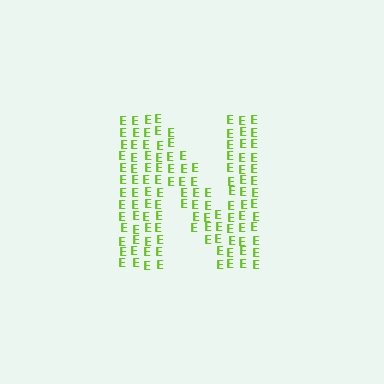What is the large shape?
The large shape is the letter N.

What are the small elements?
The small elements are letter E's.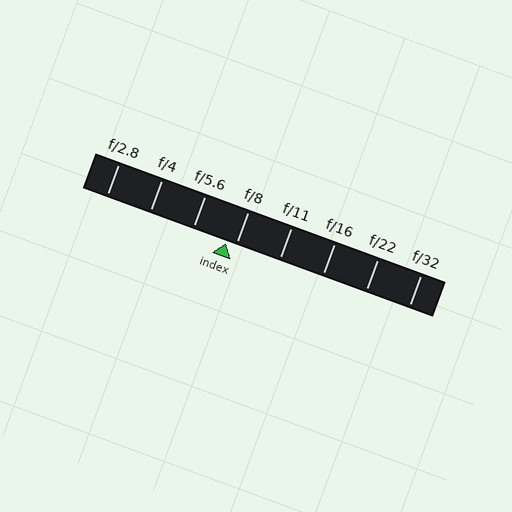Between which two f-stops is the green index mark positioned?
The index mark is between f/5.6 and f/8.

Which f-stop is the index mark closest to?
The index mark is closest to f/8.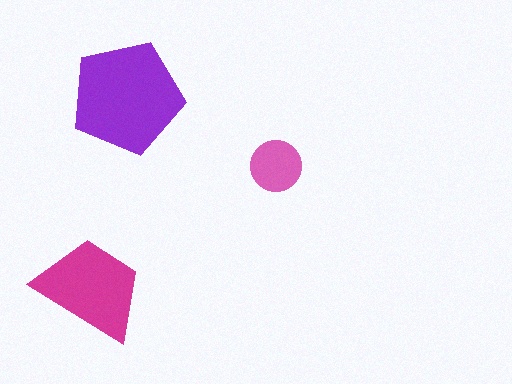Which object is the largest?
The purple pentagon.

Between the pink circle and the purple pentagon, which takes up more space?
The purple pentagon.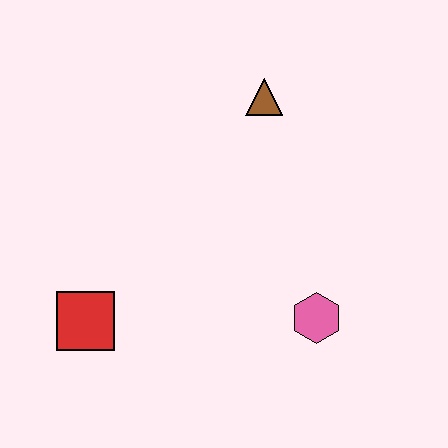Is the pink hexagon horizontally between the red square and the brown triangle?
No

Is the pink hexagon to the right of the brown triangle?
Yes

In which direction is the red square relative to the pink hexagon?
The red square is to the left of the pink hexagon.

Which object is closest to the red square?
The pink hexagon is closest to the red square.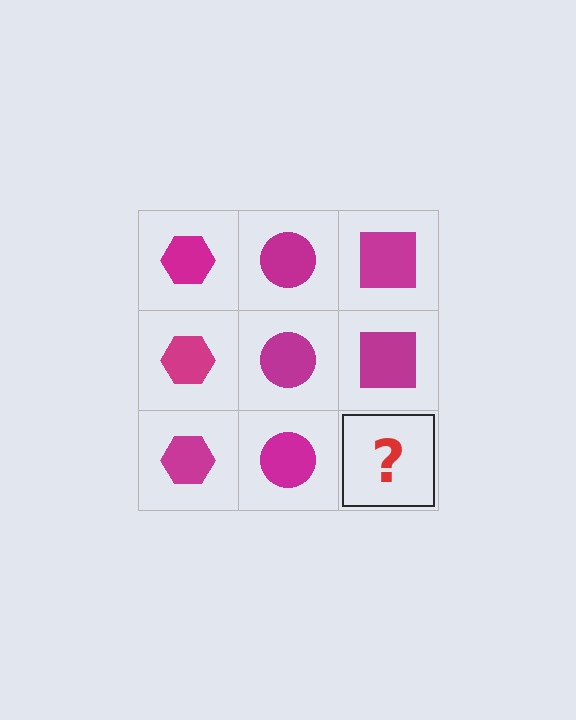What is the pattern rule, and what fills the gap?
The rule is that each column has a consistent shape. The gap should be filled with a magenta square.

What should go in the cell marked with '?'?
The missing cell should contain a magenta square.